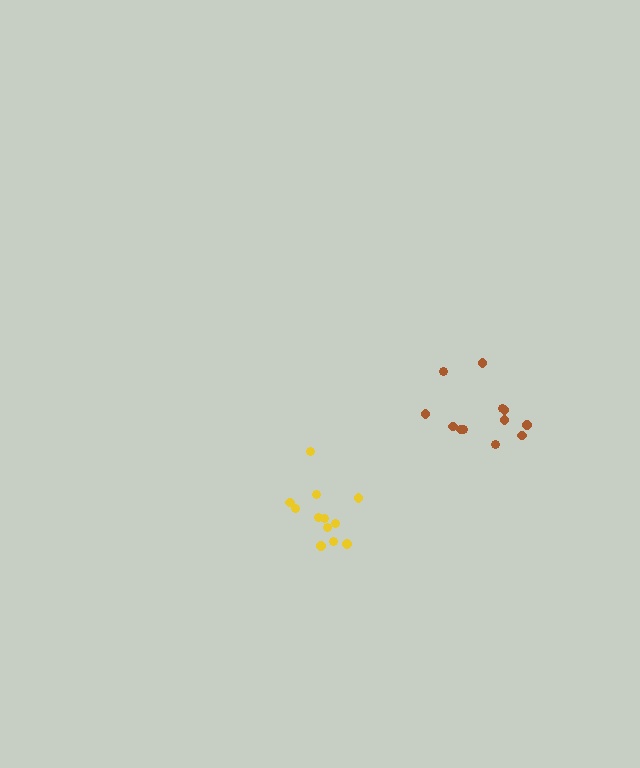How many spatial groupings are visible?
There are 2 spatial groupings.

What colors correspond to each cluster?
The clusters are colored: yellow, brown.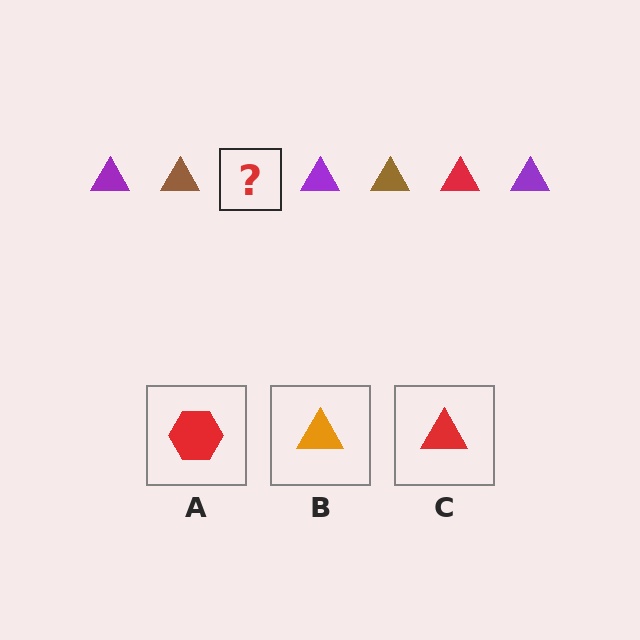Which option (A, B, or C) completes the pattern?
C.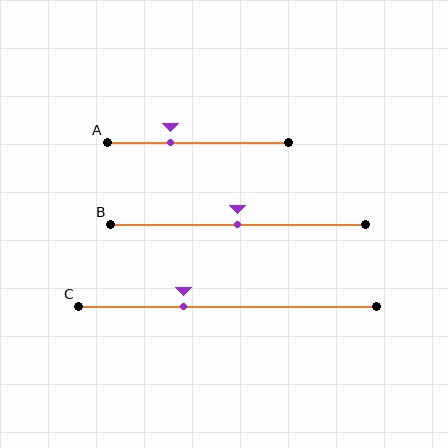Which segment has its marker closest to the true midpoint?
Segment B has its marker closest to the true midpoint.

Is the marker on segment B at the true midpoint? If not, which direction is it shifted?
Yes, the marker on segment B is at the true midpoint.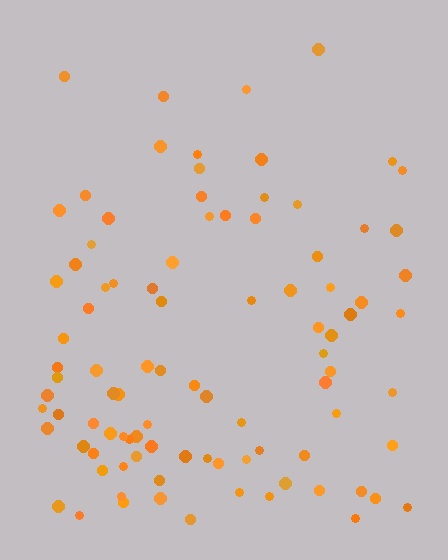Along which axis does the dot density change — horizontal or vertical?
Vertical.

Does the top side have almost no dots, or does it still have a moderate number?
Still a moderate number, just noticeably fewer than the bottom.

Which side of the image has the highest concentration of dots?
The bottom.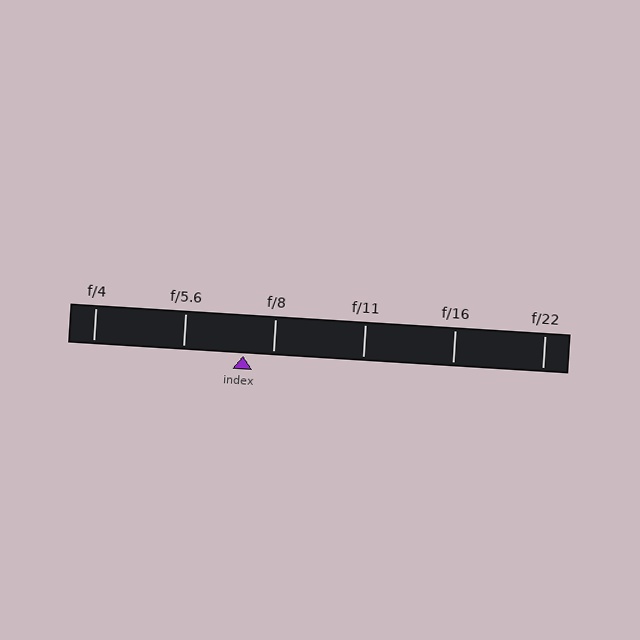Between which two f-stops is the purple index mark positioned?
The index mark is between f/5.6 and f/8.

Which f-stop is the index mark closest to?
The index mark is closest to f/8.